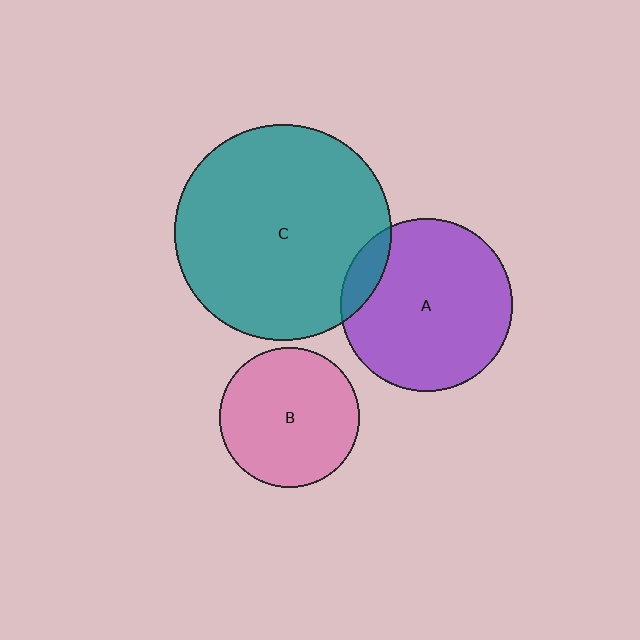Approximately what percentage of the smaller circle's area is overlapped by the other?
Approximately 10%.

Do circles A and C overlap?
Yes.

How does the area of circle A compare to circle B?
Approximately 1.5 times.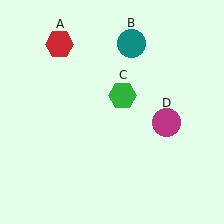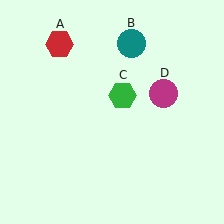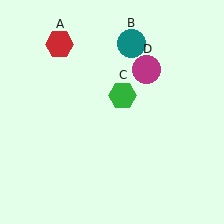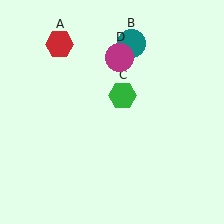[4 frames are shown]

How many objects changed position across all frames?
1 object changed position: magenta circle (object D).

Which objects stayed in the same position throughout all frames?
Red hexagon (object A) and teal circle (object B) and green hexagon (object C) remained stationary.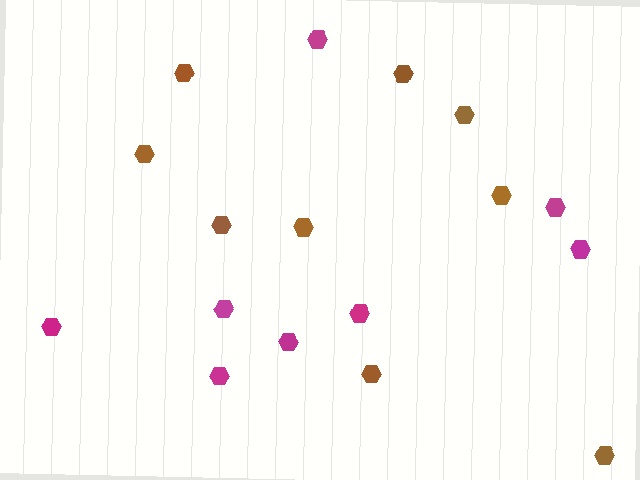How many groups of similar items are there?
There are 2 groups: one group of brown hexagons (9) and one group of magenta hexagons (8).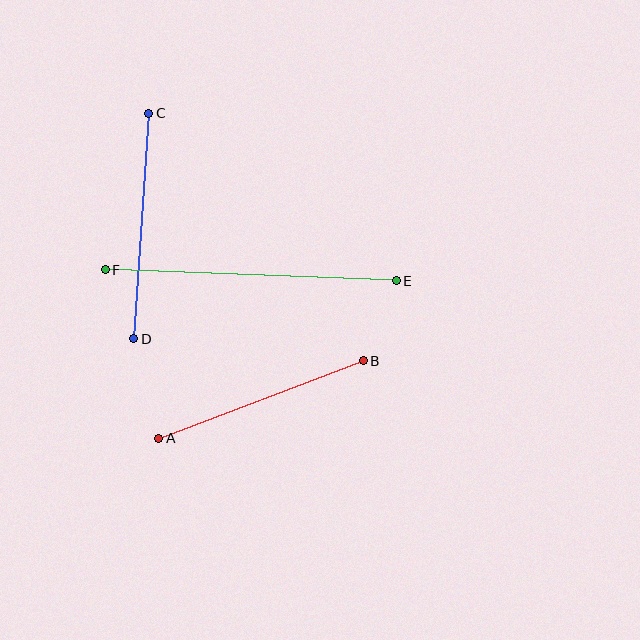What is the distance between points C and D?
The distance is approximately 226 pixels.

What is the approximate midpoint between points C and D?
The midpoint is at approximately (141, 226) pixels.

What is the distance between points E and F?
The distance is approximately 291 pixels.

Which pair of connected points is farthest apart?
Points E and F are farthest apart.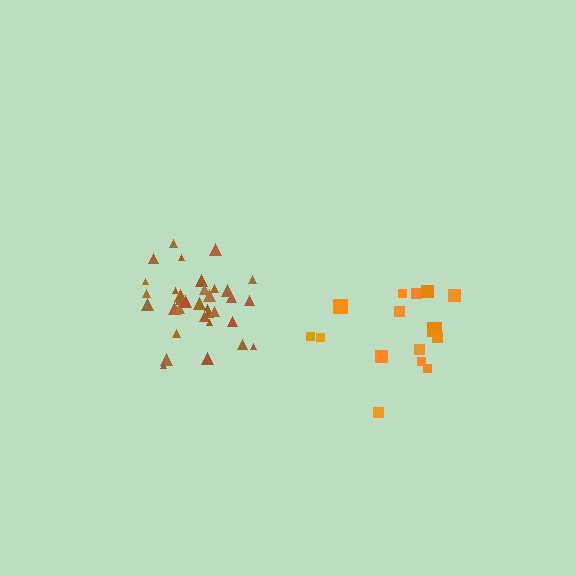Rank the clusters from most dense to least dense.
brown, orange.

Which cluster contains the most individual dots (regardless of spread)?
Brown (34).